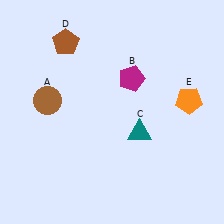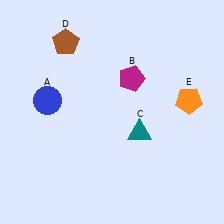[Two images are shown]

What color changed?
The circle (A) changed from brown in Image 1 to blue in Image 2.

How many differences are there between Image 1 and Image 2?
There is 1 difference between the two images.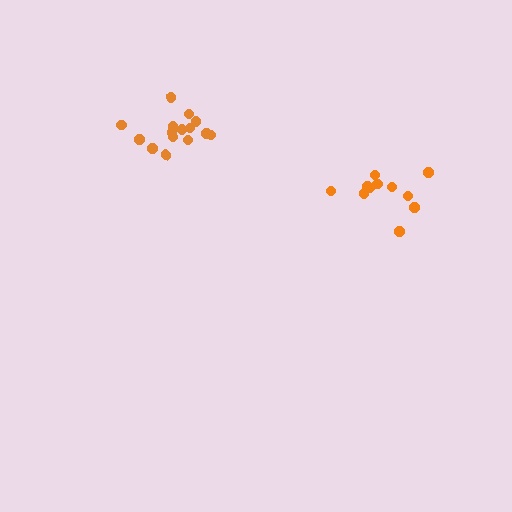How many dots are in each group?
Group 1: 11 dots, Group 2: 16 dots (27 total).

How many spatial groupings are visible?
There are 2 spatial groupings.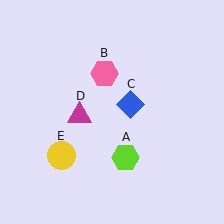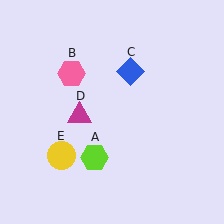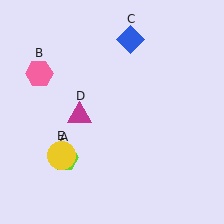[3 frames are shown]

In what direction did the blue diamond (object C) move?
The blue diamond (object C) moved up.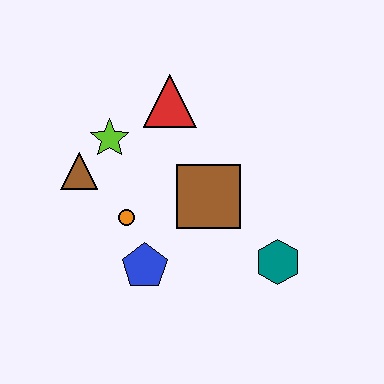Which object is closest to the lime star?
The brown triangle is closest to the lime star.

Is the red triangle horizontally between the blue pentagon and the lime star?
No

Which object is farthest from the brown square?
The brown triangle is farthest from the brown square.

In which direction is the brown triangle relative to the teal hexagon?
The brown triangle is to the left of the teal hexagon.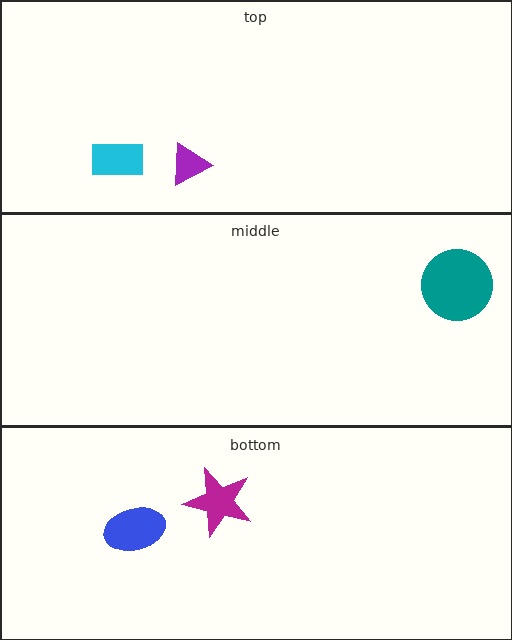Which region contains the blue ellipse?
The bottom region.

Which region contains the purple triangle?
The top region.